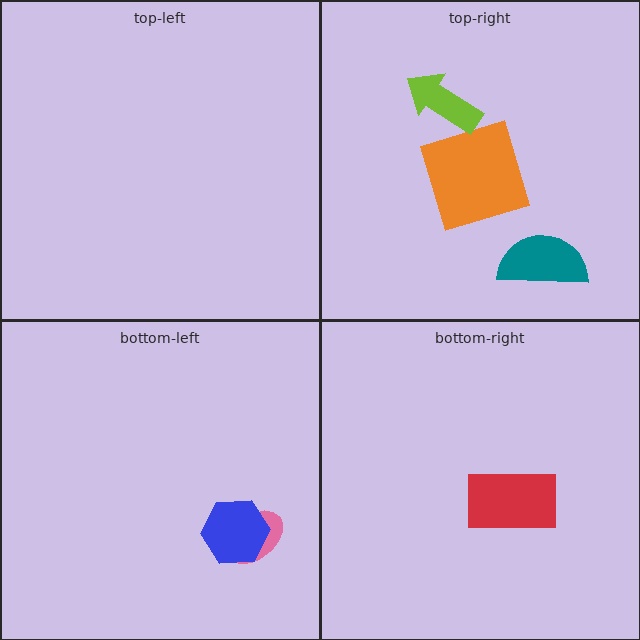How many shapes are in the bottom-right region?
1.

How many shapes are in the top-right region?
3.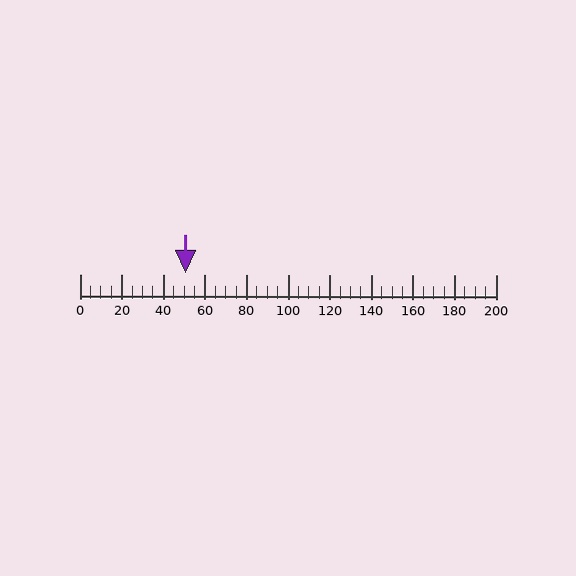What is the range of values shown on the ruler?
The ruler shows values from 0 to 200.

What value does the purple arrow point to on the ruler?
The purple arrow points to approximately 50.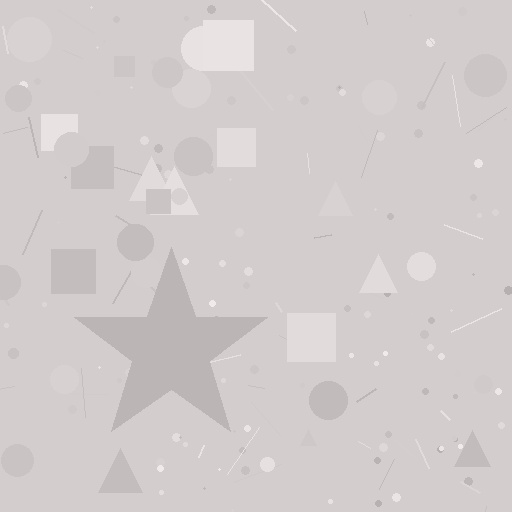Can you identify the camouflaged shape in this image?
The camouflaged shape is a star.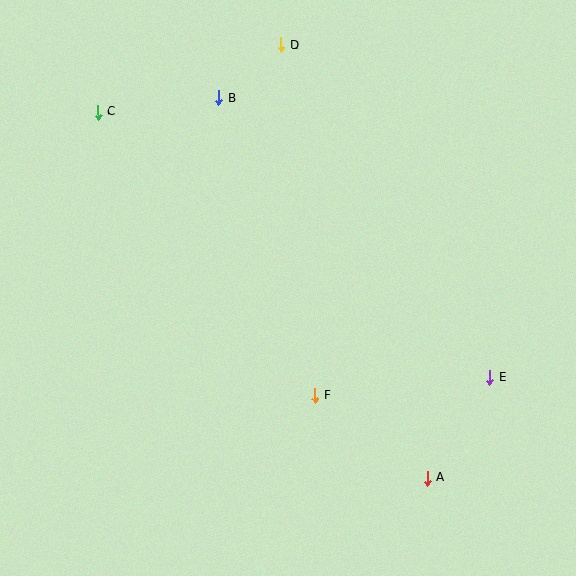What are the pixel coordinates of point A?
Point A is at (427, 478).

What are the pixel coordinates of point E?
Point E is at (490, 378).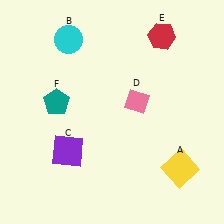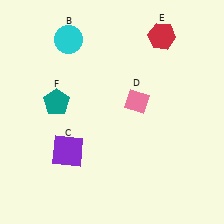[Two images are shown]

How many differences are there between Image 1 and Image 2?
There is 1 difference between the two images.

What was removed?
The yellow square (A) was removed in Image 2.